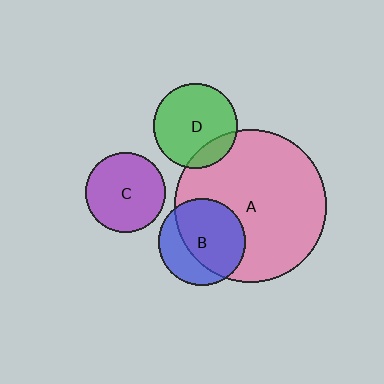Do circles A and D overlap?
Yes.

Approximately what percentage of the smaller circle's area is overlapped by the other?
Approximately 15%.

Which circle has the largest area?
Circle A (pink).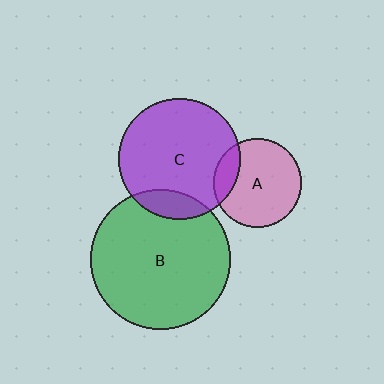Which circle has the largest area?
Circle B (green).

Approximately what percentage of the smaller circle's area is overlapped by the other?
Approximately 15%.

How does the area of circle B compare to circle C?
Approximately 1.3 times.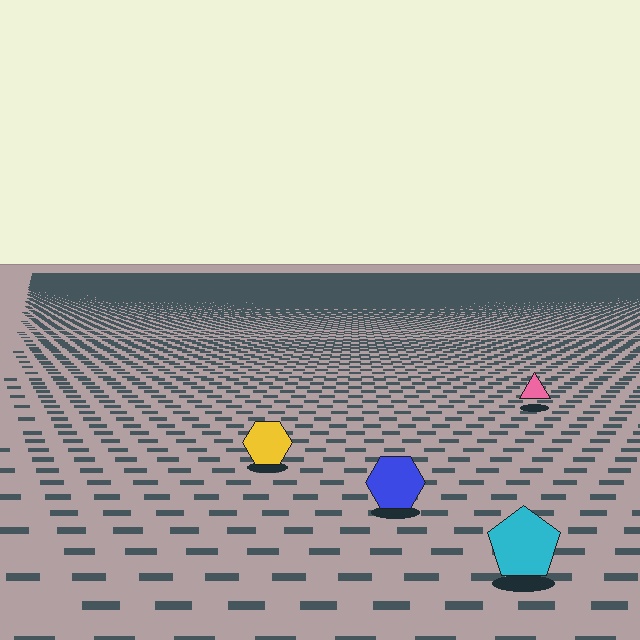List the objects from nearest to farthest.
From nearest to farthest: the cyan pentagon, the blue hexagon, the yellow hexagon, the pink triangle.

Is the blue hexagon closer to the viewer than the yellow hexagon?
Yes. The blue hexagon is closer — you can tell from the texture gradient: the ground texture is coarser near it.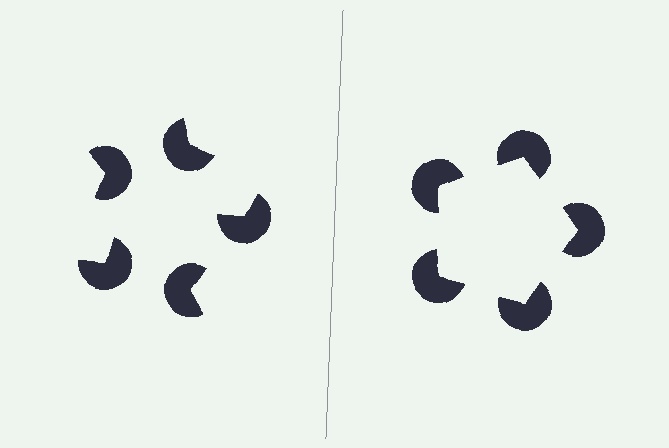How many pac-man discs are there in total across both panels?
10 — 5 on each side.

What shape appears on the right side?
An illusory pentagon.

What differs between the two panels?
The pac-man discs are positioned identically on both sides; only the wedge orientations differ. On the right they align to a pentagon; on the left they are misaligned.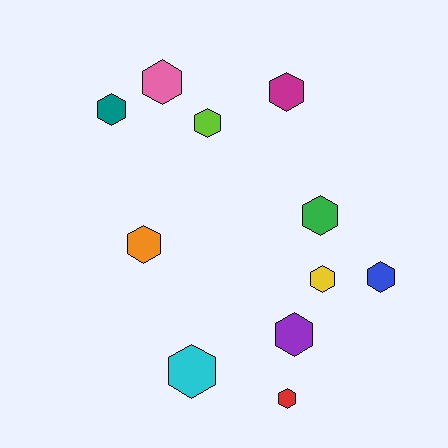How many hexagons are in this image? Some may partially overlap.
There are 11 hexagons.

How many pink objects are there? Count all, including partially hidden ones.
There is 1 pink object.